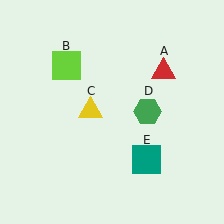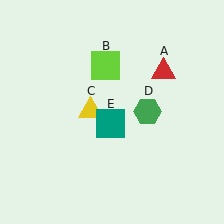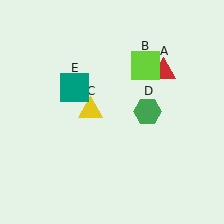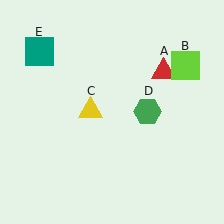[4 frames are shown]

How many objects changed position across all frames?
2 objects changed position: lime square (object B), teal square (object E).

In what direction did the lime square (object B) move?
The lime square (object B) moved right.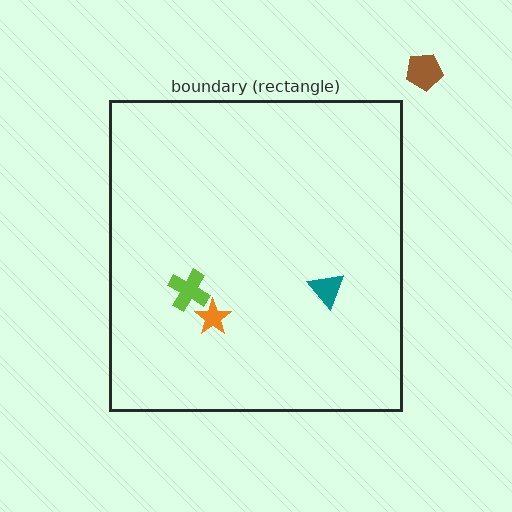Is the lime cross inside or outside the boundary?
Inside.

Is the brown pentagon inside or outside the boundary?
Outside.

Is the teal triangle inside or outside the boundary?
Inside.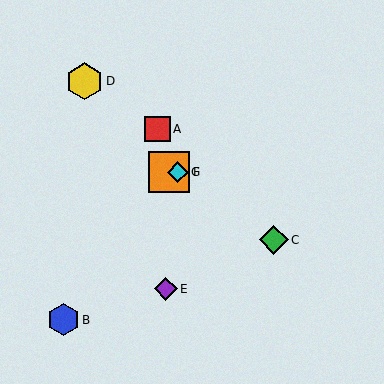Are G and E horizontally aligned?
No, G is at y≈172 and E is at y≈289.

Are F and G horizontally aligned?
Yes, both are at y≈172.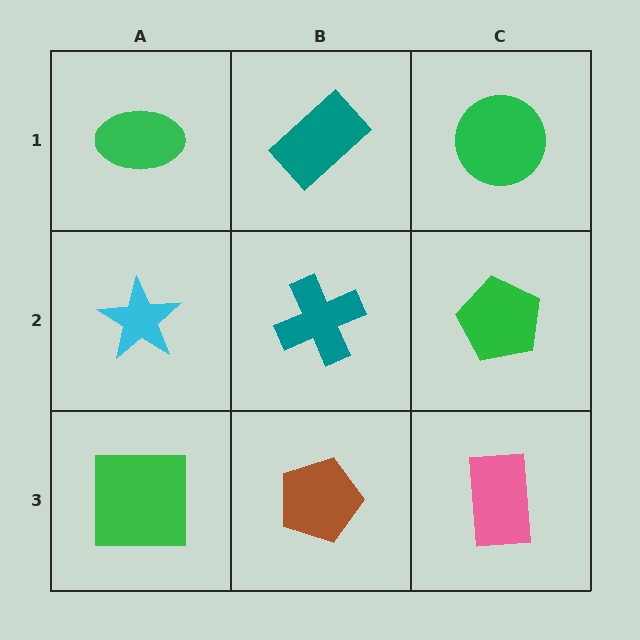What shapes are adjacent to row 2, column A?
A green ellipse (row 1, column A), a green square (row 3, column A), a teal cross (row 2, column B).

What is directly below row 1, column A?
A cyan star.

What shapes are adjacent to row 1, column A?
A cyan star (row 2, column A), a teal rectangle (row 1, column B).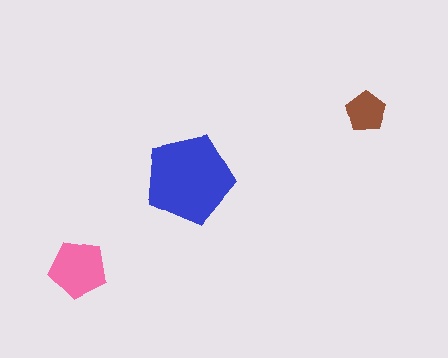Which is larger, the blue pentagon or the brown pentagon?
The blue one.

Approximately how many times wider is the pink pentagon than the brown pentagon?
About 1.5 times wider.